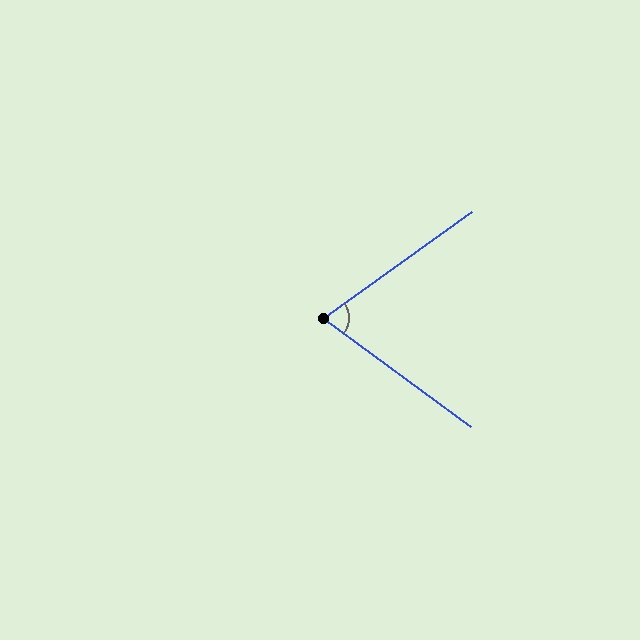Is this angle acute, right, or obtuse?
It is acute.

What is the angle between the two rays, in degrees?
Approximately 72 degrees.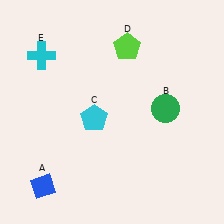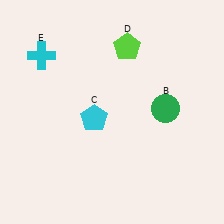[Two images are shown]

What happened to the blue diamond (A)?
The blue diamond (A) was removed in Image 2. It was in the bottom-left area of Image 1.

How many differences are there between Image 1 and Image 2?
There is 1 difference between the two images.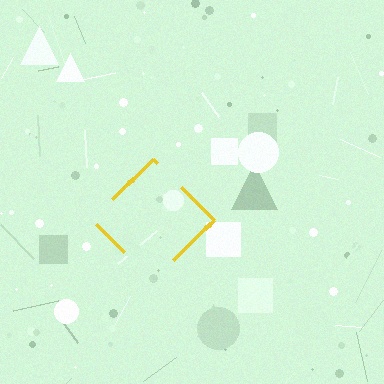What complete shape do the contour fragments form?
The contour fragments form a diamond.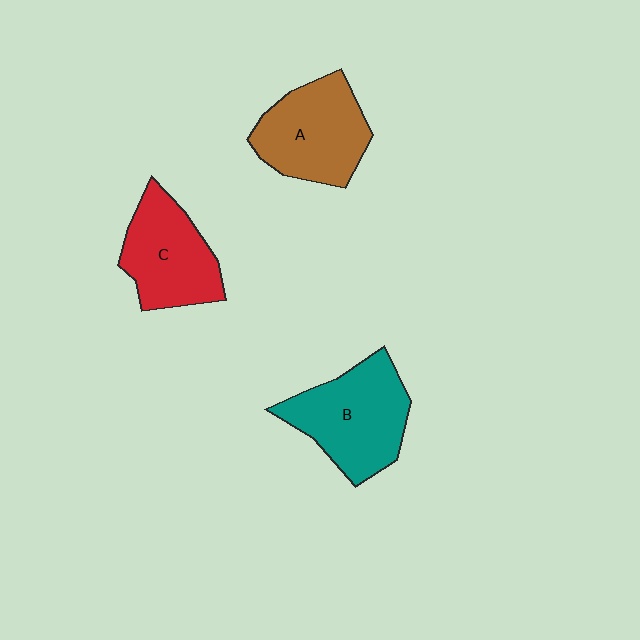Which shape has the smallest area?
Shape C (red).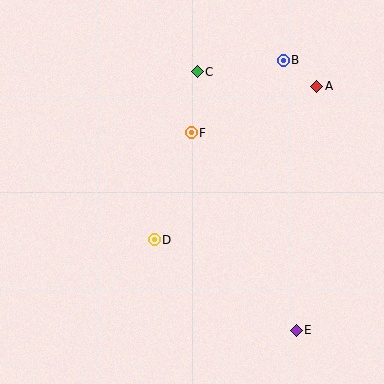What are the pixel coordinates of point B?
Point B is at (283, 60).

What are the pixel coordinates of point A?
Point A is at (317, 86).